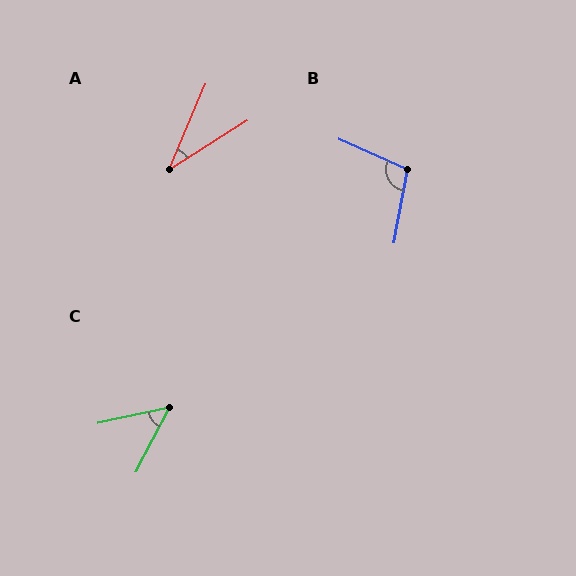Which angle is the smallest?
A, at approximately 35 degrees.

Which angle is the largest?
B, at approximately 103 degrees.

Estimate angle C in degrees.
Approximately 50 degrees.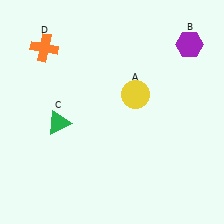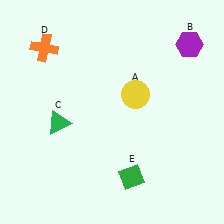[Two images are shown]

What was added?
A green diamond (E) was added in Image 2.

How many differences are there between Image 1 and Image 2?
There is 1 difference between the two images.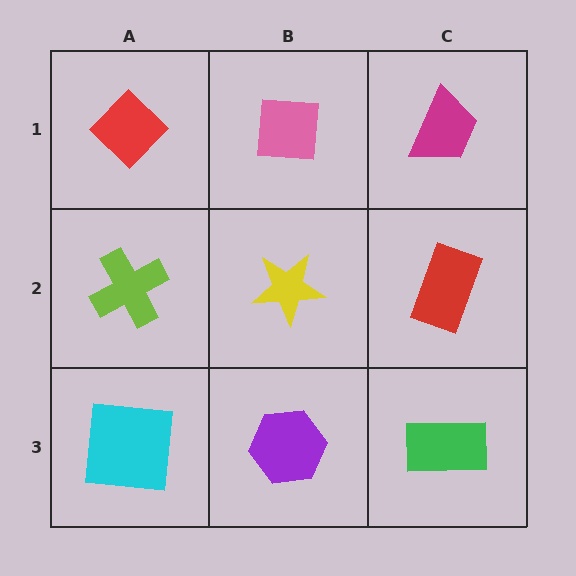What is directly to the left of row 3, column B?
A cyan square.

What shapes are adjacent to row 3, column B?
A yellow star (row 2, column B), a cyan square (row 3, column A), a green rectangle (row 3, column C).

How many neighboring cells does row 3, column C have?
2.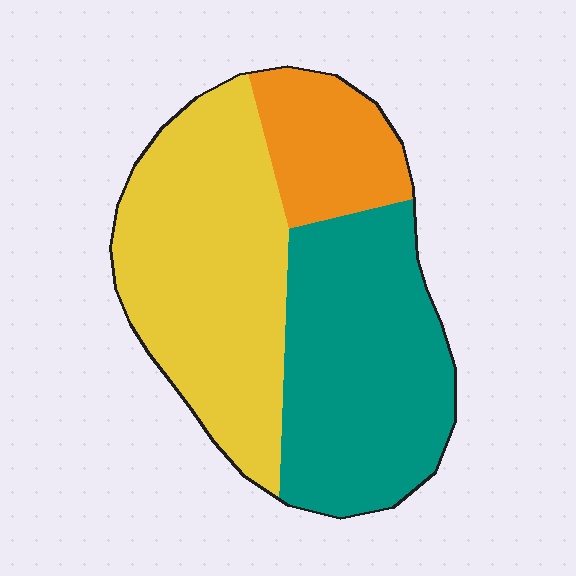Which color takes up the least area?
Orange, at roughly 15%.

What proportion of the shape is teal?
Teal takes up about two fifths (2/5) of the shape.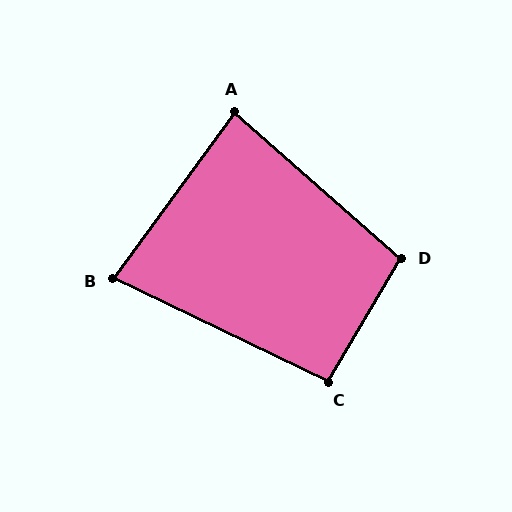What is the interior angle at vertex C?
Approximately 95 degrees (obtuse).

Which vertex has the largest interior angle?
D, at approximately 101 degrees.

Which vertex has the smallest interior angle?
B, at approximately 79 degrees.